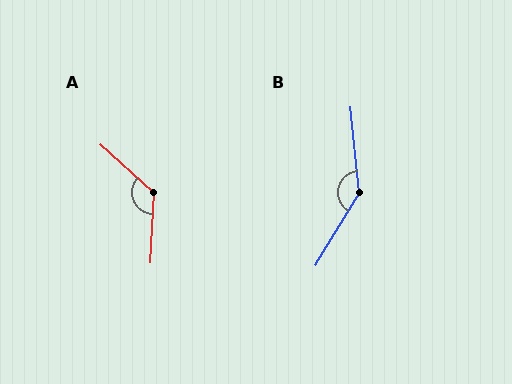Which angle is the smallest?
A, at approximately 129 degrees.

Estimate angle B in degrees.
Approximately 144 degrees.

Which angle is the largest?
B, at approximately 144 degrees.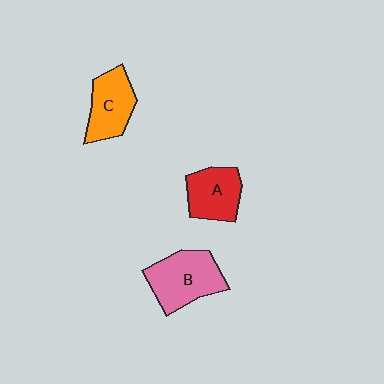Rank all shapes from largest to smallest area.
From largest to smallest: B (pink), C (orange), A (red).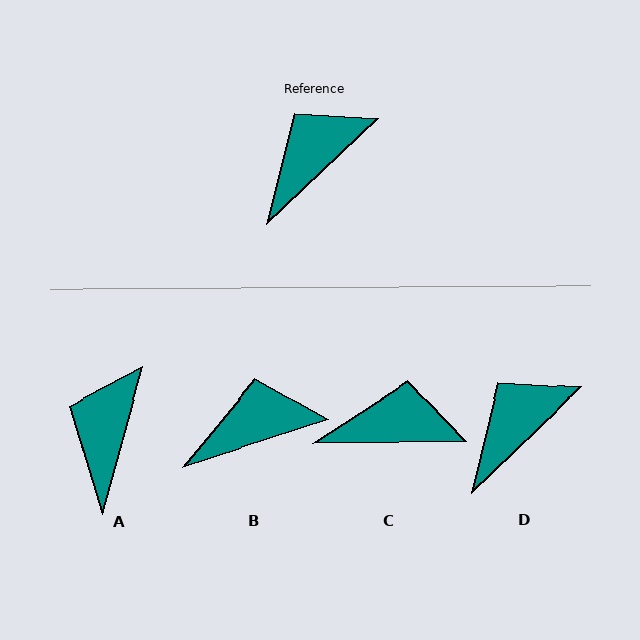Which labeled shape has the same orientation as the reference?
D.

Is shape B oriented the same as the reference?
No, it is off by about 26 degrees.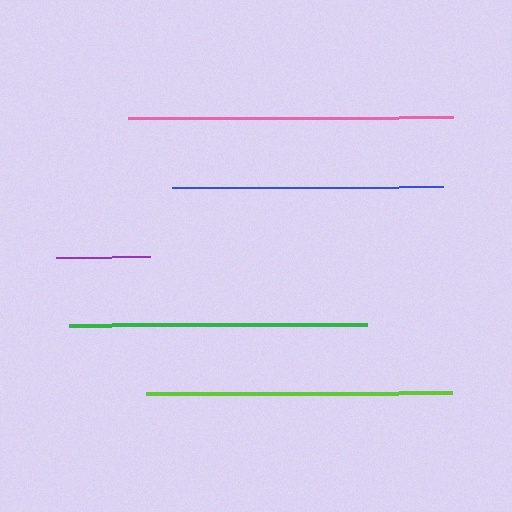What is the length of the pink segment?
The pink segment is approximately 325 pixels long.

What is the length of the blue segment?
The blue segment is approximately 271 pixels long.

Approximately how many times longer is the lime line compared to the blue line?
The lime line is approximately 1.1 times the length of the blue line.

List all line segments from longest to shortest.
From longest to shortest: pink, lime, green, blue, purple.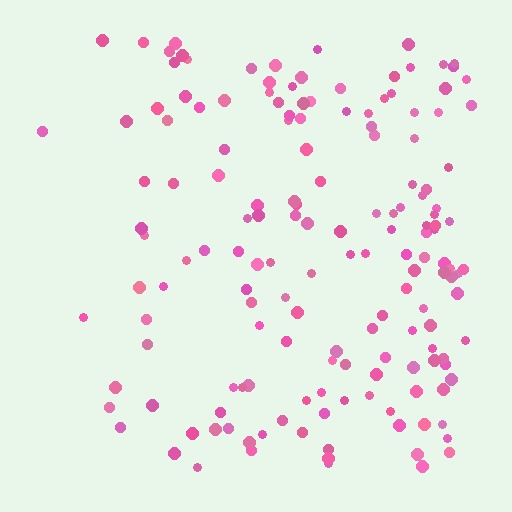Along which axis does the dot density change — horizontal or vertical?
Horizontal.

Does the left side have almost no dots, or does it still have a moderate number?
Still a moderate number, just noticeably fewer than the right.